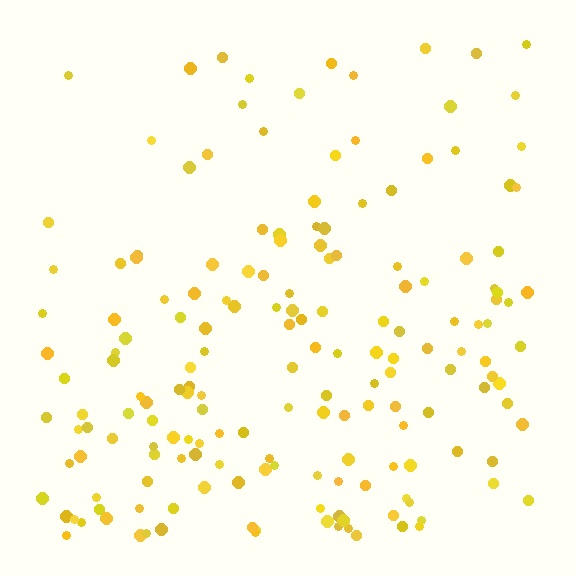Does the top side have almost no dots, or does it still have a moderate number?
Still a moderate number, just noticeably fewer than the bottom.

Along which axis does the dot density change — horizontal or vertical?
Vertical.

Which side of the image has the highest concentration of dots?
The bottom.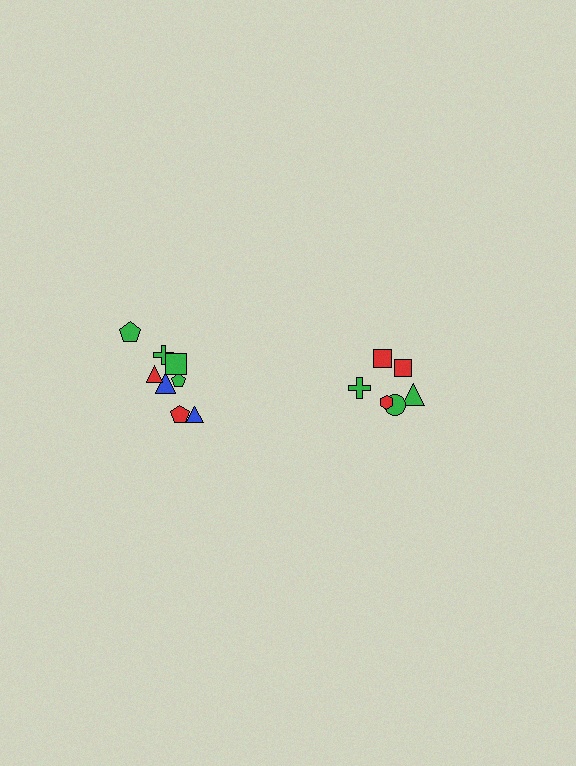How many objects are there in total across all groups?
There are 14 objects.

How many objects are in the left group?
There are 8 objects.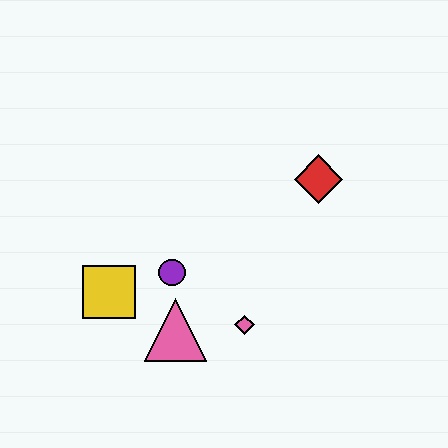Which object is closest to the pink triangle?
The purple circle is closest to the pink triangle.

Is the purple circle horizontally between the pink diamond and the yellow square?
Yes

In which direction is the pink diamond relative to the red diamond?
The pink diamond is below the red diamond.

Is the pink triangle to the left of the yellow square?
No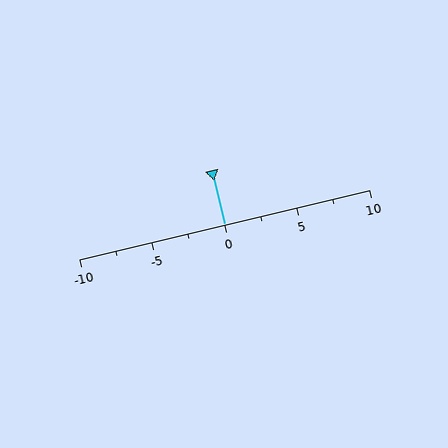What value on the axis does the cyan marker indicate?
The marker indicates approximately 0.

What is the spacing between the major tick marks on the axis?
The major ticks are spaced 5 apart.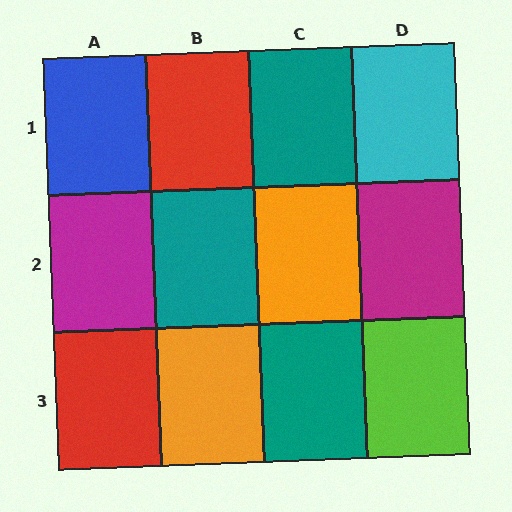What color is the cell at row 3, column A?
Red.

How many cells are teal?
3 cells are teal.